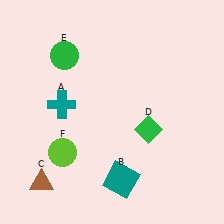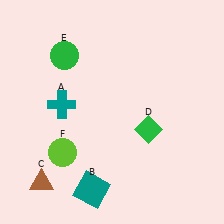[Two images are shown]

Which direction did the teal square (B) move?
The teal square (B) moved left.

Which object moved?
The teal square (B) moved left.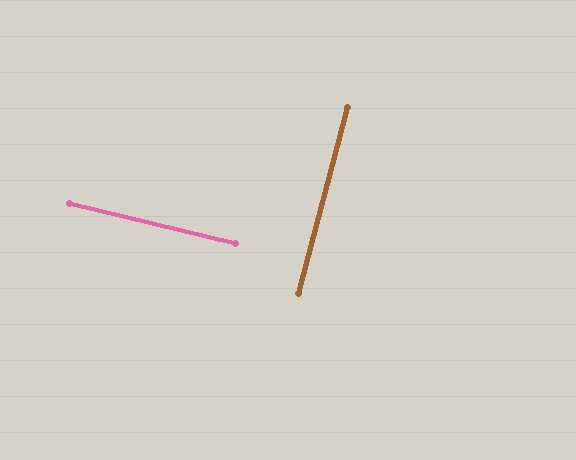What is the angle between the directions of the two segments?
Approximately 89 degrees.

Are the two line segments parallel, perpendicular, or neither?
Perpendicular — they meet at approximately 89°.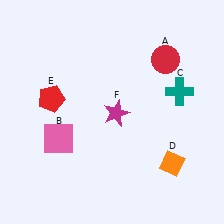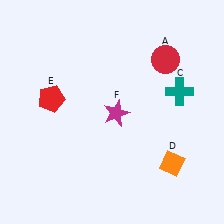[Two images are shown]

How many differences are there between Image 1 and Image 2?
There is 1 difference between the two images.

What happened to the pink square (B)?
The pink square (B) was removed in Image 2. It was in the bottom-left area of Image 1.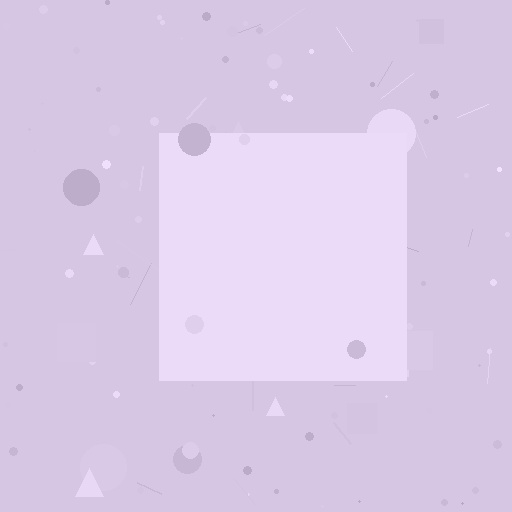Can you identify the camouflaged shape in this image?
The camouflaged shape is a square.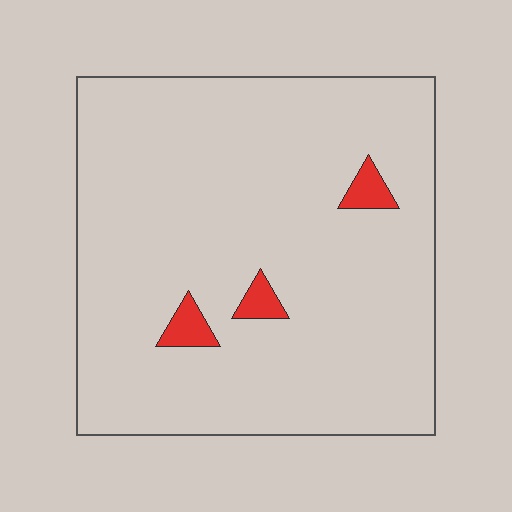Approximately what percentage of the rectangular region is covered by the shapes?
Approximately 5%.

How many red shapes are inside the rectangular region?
3.